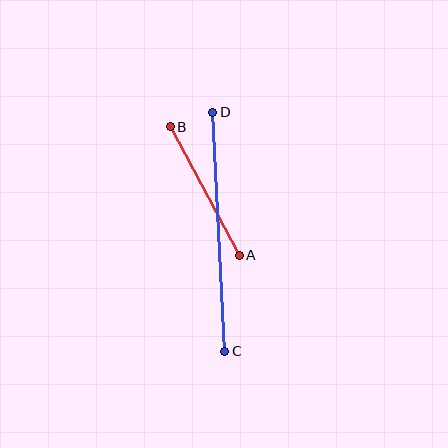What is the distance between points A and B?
The distance is approximately 146 pixels.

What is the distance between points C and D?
The distance is approximately 239 pixels.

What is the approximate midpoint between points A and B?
The midpoint is at approximately (205, 191) pixels.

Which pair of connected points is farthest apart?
Points C and D are farthest apart.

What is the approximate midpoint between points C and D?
The midpoint is at approximately (219, 232) pixels.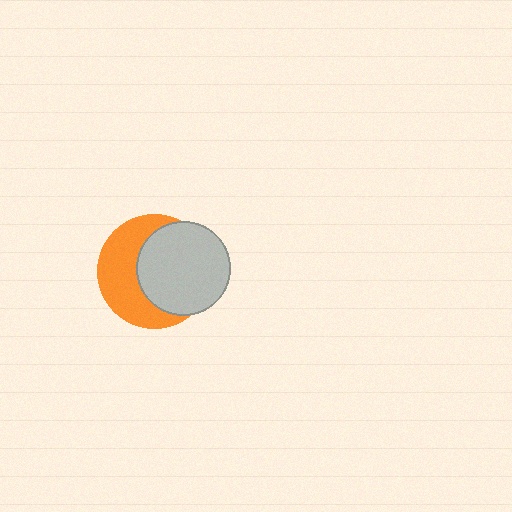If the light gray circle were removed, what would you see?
You would see the complete orange circle.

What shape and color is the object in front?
The object in front is a light gray circle.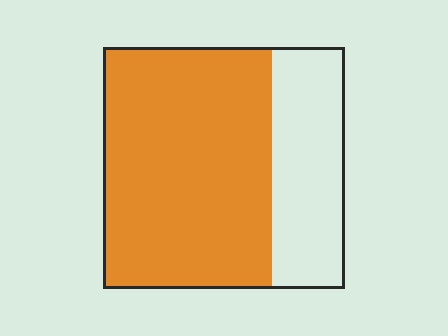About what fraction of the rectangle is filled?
About two thirds (2/3).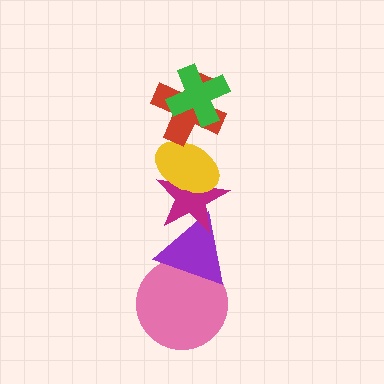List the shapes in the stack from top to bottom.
From top to bottom: the green cross, the red cross, the yellow ellipse, the magenta star, the purple triangle, the pink circle.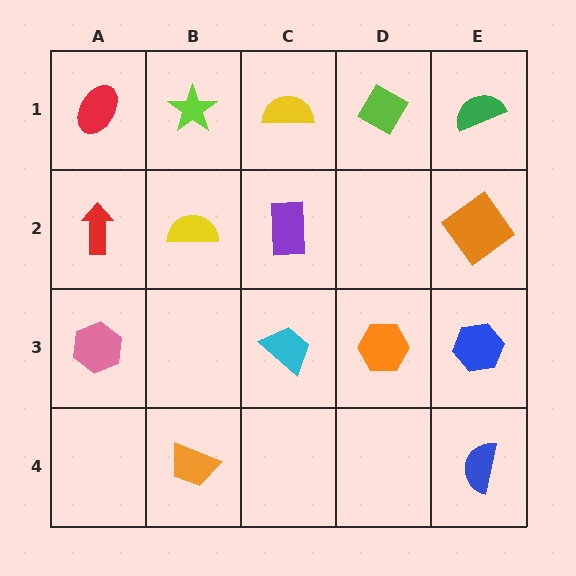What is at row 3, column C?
A cyan trapezoid.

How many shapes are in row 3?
4 shapes.